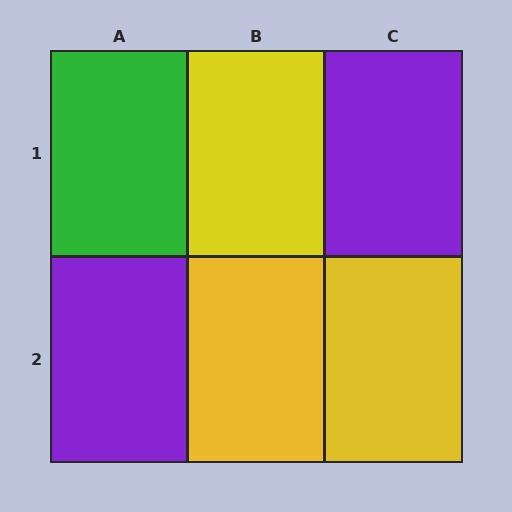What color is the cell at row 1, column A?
Green.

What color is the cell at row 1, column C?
Purple.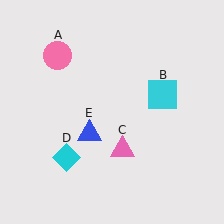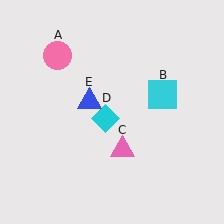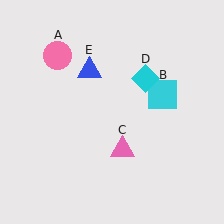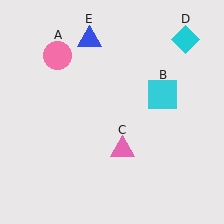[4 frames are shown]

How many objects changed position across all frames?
2 objects changed position: cyan diamond (object D), blue triangle (object E).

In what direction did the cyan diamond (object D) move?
The cyan diamond (object D) moved up and to the right.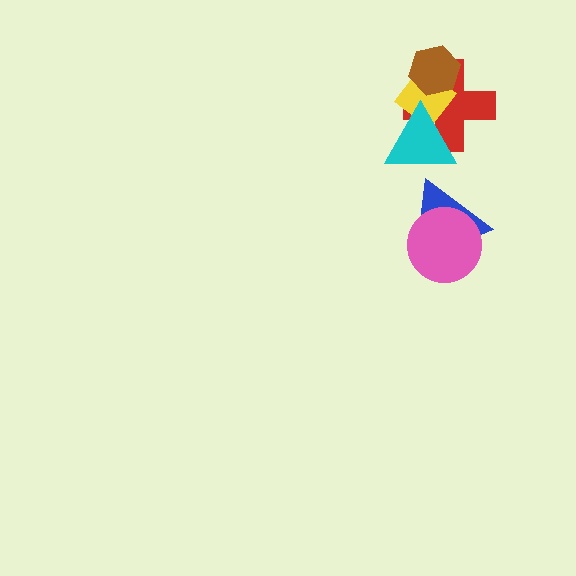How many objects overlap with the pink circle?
1 object overlaps with the pink circle.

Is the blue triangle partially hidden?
Yes, it is partially covered by another shape.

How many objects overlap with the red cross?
3 objects overlap with the red cross.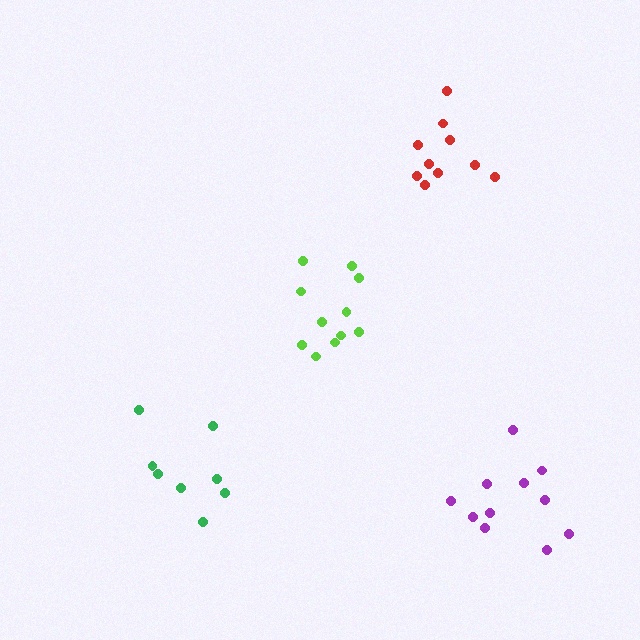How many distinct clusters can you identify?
There are 4 distinct clusters.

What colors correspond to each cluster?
The clusters are colored: purple, green, red, lime.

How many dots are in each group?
Group 1: 11 dots, Group 2: 8 dots, Group 3: 10 dots, Group 4: 11 dots (40 total).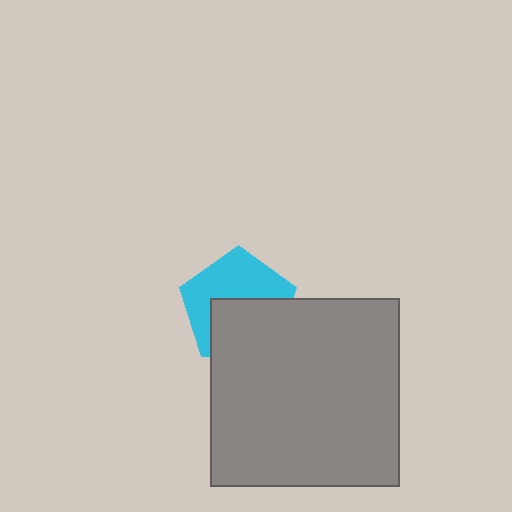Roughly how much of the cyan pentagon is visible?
About half of it is visible (roughly 51%).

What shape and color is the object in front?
The object in front is a gray square.